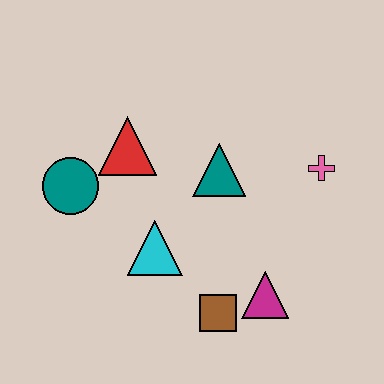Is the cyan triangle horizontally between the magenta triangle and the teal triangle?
No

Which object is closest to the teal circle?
The red triangle is closest to the teal circle.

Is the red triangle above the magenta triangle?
Yes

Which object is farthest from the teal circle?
The pink cross is farthest from the teal circle.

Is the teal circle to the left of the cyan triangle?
Yes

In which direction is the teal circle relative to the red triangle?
The teal circle is to the left of the red triangle.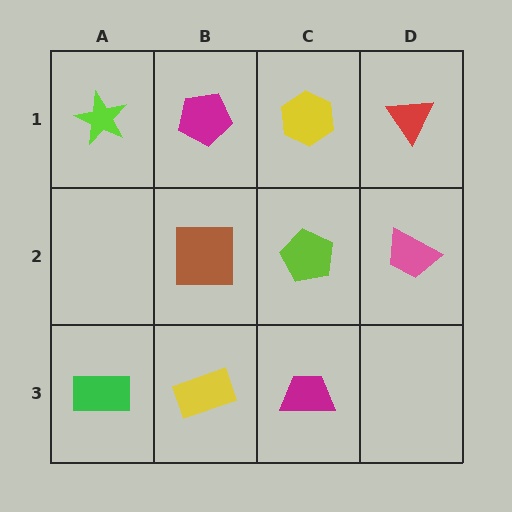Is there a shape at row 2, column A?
No, that cell is empty.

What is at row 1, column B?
A magenta pentagon.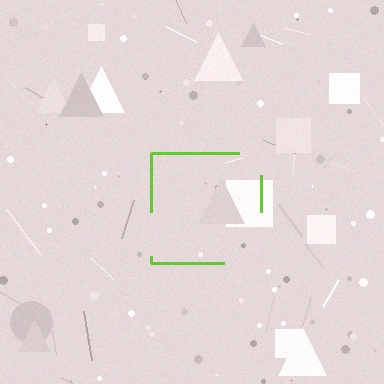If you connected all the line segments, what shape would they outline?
They would outline a square.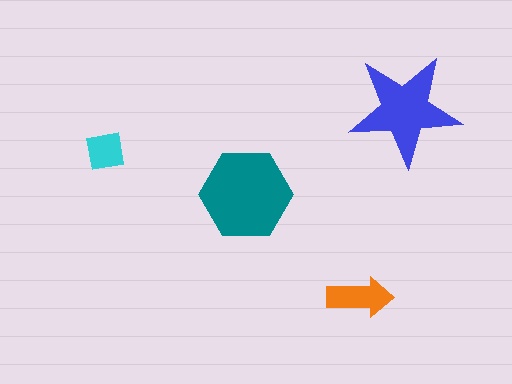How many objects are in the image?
There are 4 objects in the image.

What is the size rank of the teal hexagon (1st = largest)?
1st.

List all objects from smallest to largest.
The cyan square, the orange arrow, the blue star, the teal hexagon.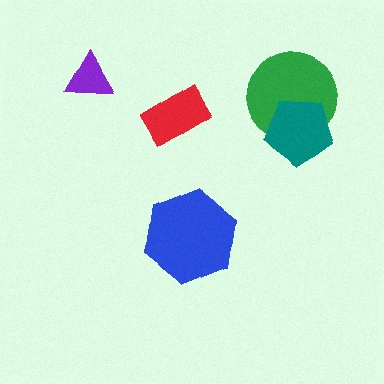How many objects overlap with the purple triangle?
0 objects overlap with the purple triangle.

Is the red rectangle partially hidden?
No, no other shape covers it.